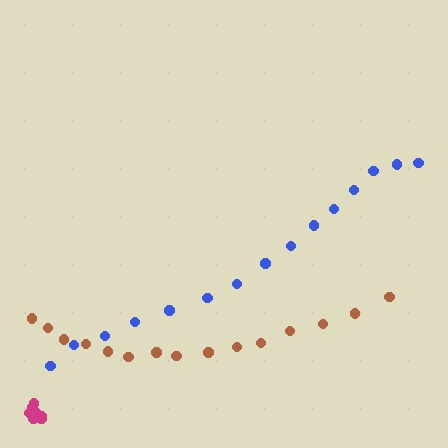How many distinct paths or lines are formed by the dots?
There are 3 distinct paths.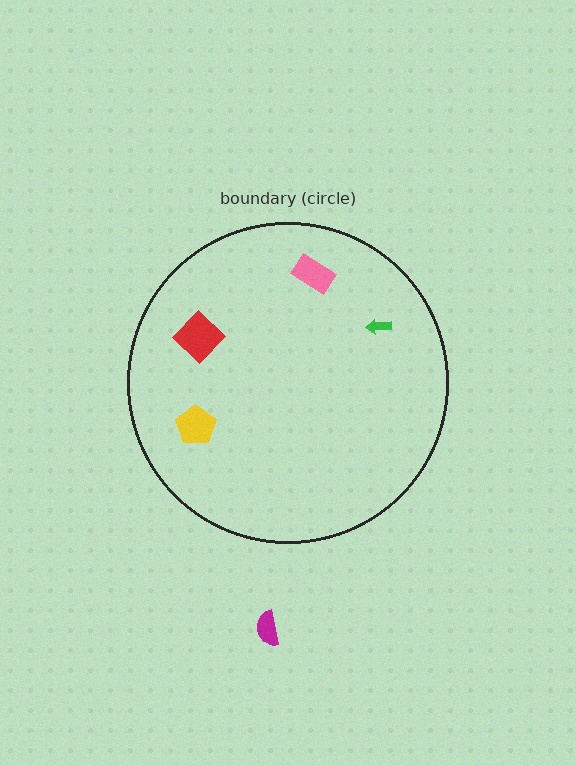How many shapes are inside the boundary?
4 inside, 1 outside.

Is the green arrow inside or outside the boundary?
Inside.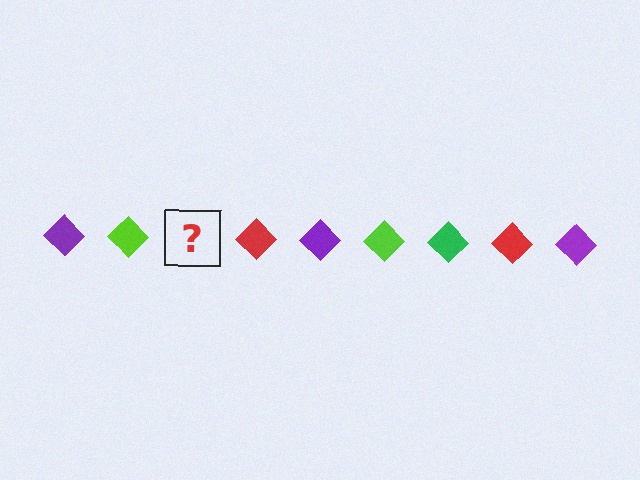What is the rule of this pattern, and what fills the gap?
The rule is that the pattern cycles through purple, lime, green, red diamonds. The gap should be filled with a green diamond.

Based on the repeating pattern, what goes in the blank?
The blank should be a green diamond.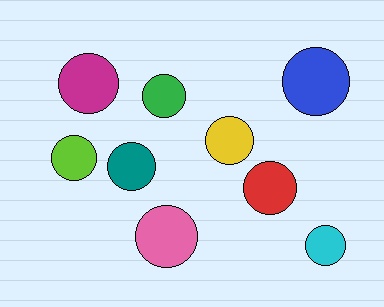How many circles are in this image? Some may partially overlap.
There are 9 circles.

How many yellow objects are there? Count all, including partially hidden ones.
There is 1 yellow object.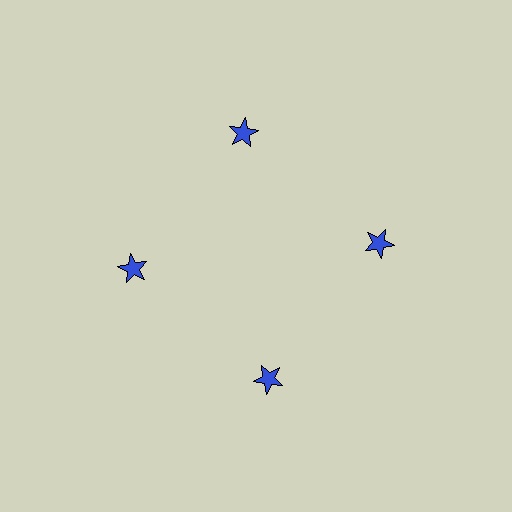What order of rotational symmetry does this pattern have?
This pattern has 4-fold rotational symmetry.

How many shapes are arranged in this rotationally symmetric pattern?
There are 4 shapes, arranged in 4 groups of 1.